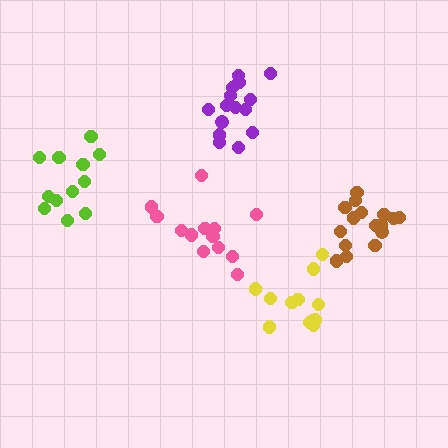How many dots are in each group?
Group 1: 16 dots, Group 2: 12 dots, Group 3: 15 dots, Group 4: 13 dots, Group 5: 12 dots (68 total).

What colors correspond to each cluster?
The clusters are colored: brown, yellow, purple, pink, lime.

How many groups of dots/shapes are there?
There are 5 groups.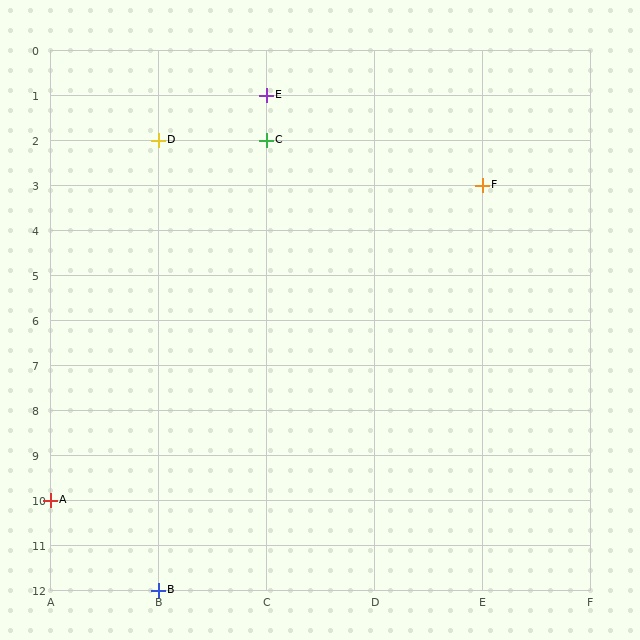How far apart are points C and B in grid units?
Points C and B are 1 column and 10 rows apart (about 10.0 grid units diagonally).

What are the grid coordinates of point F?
Point F is at grid coordinates (E, 3).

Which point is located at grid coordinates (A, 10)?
Point A is at (A, 10).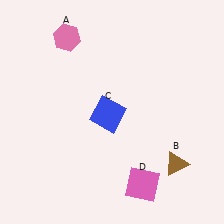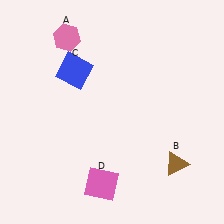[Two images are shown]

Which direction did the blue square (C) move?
The blue square (C) moved up.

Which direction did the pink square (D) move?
The pink square (D) moved left.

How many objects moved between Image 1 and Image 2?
2 objects moved between the two images.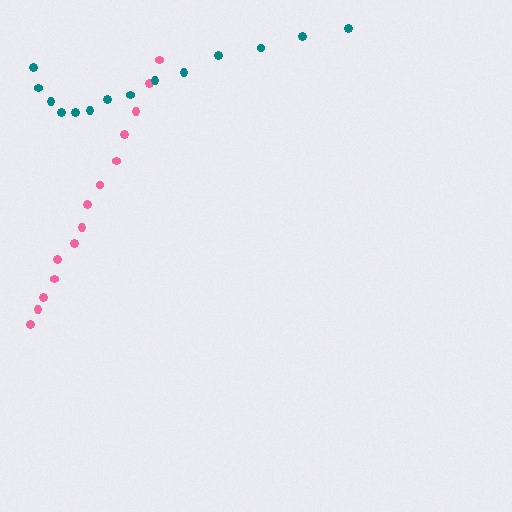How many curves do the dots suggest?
There are 2 distinct paths.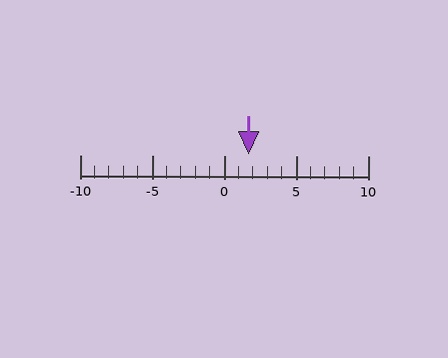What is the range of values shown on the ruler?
The ruler shows values from -10 to 10.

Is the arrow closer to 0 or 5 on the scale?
The arrow is closer to 0.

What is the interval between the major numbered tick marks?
The major tick marks are spaced 5 units apart.